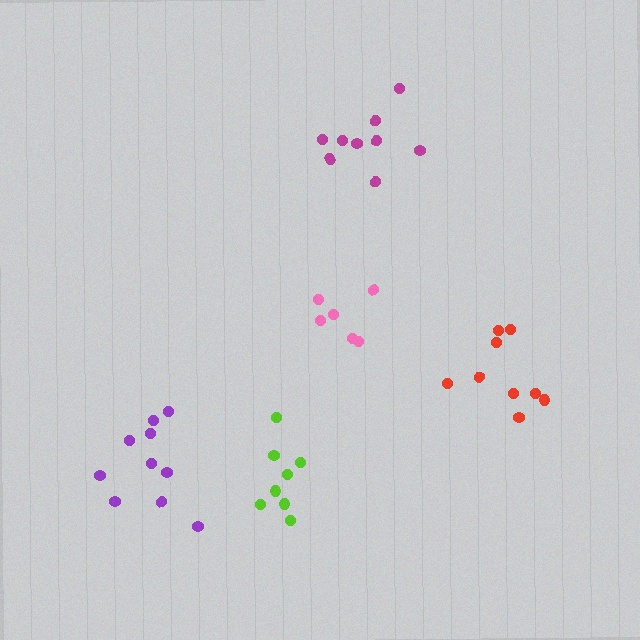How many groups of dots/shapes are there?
There are 5 groups.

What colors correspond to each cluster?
The clusters are colored: magenta, lime, purple, pink, red.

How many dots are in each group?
Group 1: 9 dots, Group 2: 8 dots, Group 3: 10 dots, Group 4: 6 dots, Group 5: 9 dots (42 total).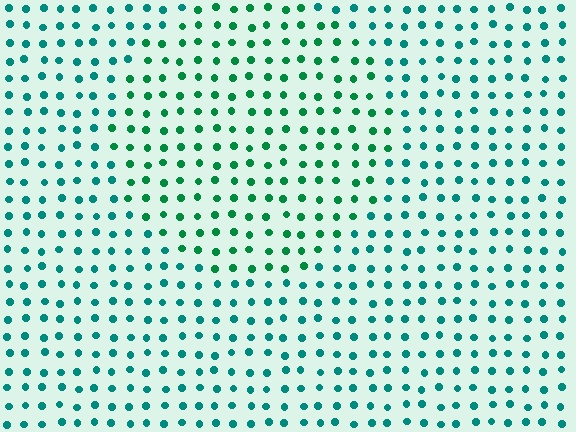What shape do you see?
I see a circle.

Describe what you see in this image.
The image is filled with small teal elements in a uniform arrangement. A circle-shaped region is visible where the elements are tinted to a slightly different hue, forming a subtle color boundary.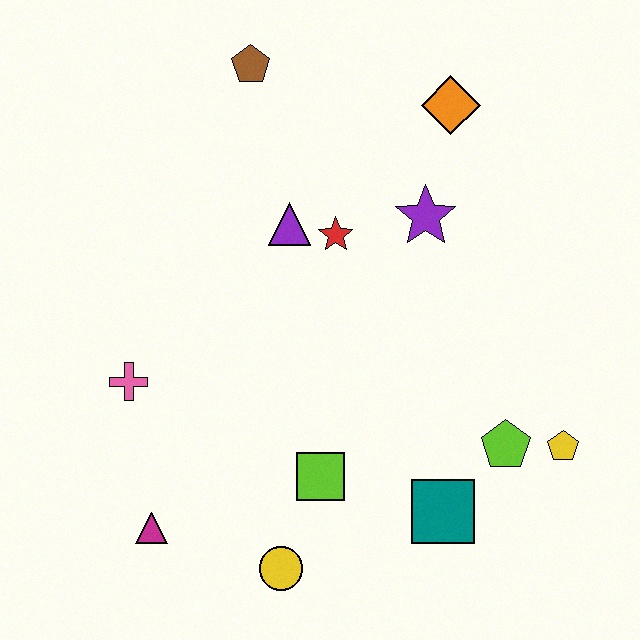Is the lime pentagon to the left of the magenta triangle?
No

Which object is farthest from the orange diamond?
The magenta triangle is farthest from the orange diamond.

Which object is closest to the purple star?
The red star is closest to the purple star.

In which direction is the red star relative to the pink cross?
The red star is to the right of the pink cross.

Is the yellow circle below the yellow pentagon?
Yes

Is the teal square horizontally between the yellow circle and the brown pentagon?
No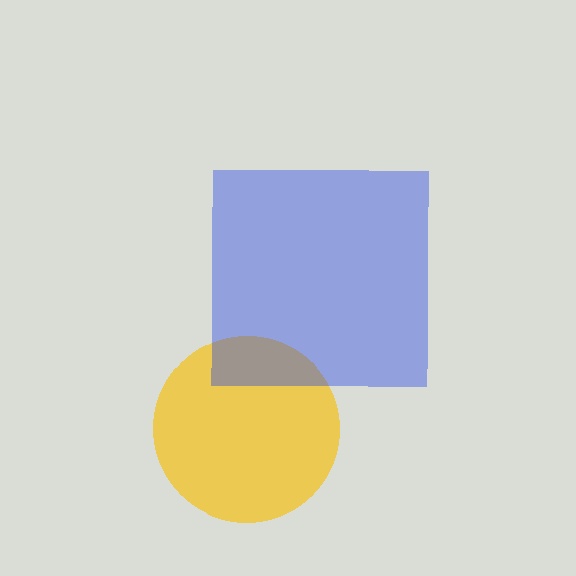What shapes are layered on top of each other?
The layered shapes are: a yellow circle, a blue square.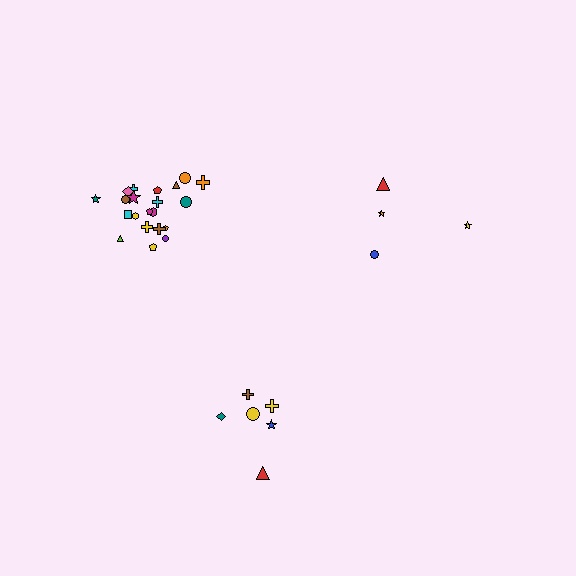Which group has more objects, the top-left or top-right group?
The top-left group.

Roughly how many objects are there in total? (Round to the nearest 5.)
Roughly 30 objects in total.